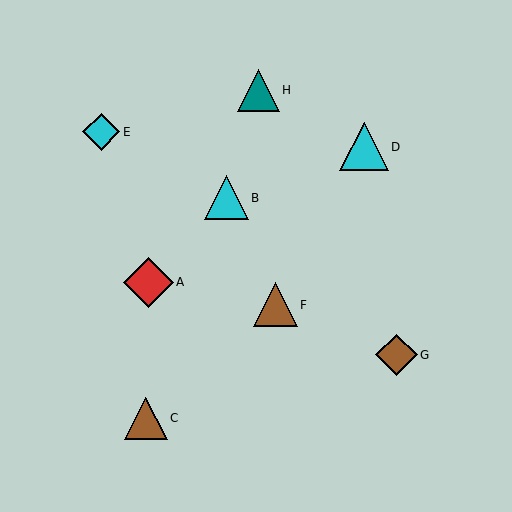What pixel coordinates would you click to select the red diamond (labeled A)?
Click at (148, 282) to select the red diamond A.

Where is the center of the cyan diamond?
The center of the cyan diamond is at (101, 132).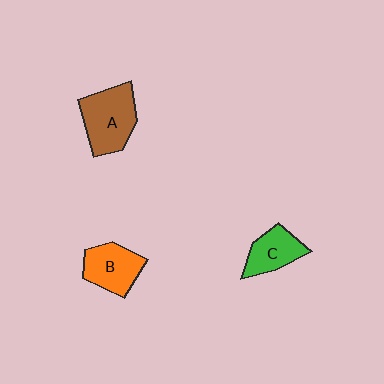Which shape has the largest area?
Shape A (brown).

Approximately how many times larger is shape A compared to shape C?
Approximately 1.5 times.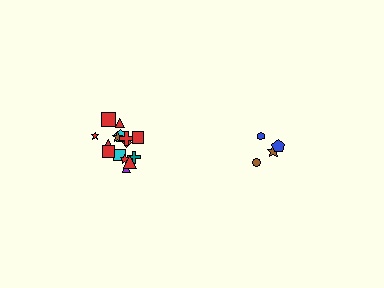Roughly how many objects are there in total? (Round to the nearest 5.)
Roughly 20 objects in total.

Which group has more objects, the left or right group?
The left group.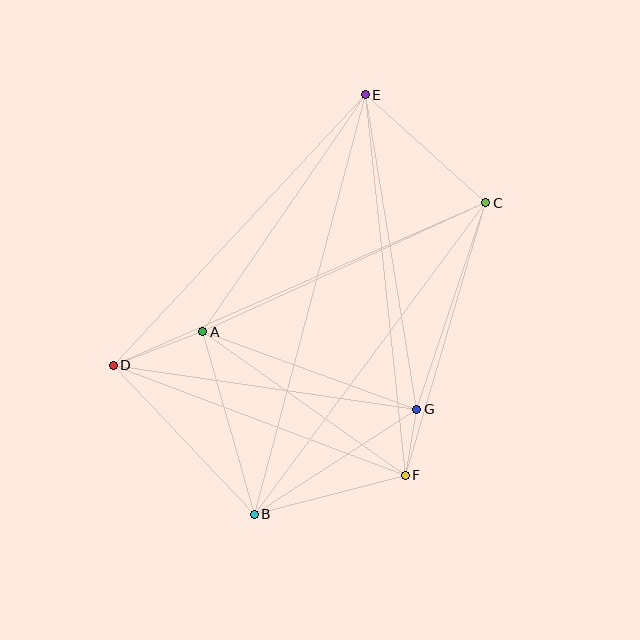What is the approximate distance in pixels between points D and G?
The distance between D and G is approximately 307 pixels.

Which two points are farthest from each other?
Points B and E are farthest from each other.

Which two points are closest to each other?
Points F and G are closest to each other.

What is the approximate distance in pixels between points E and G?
The distance between E and G is approximately 319 pixels.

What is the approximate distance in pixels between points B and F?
The distance between B and F is approximately 156 pixels.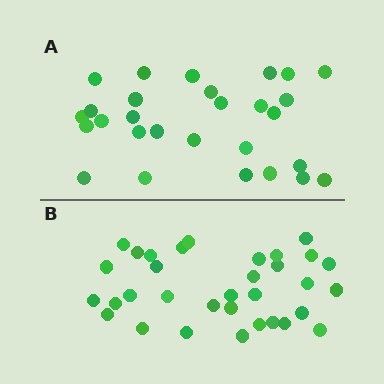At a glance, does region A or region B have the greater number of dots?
Region B (the bottom region) has more dots.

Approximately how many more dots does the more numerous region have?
Region B has about 5 more dots than region A.